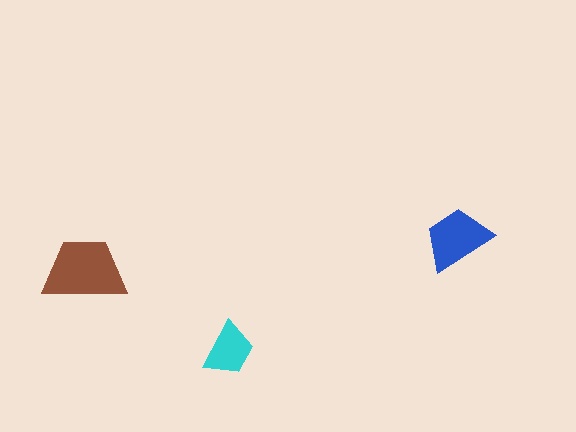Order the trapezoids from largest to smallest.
the brown one, the blue one, the cyan one.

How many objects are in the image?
There are 3 objects in the image.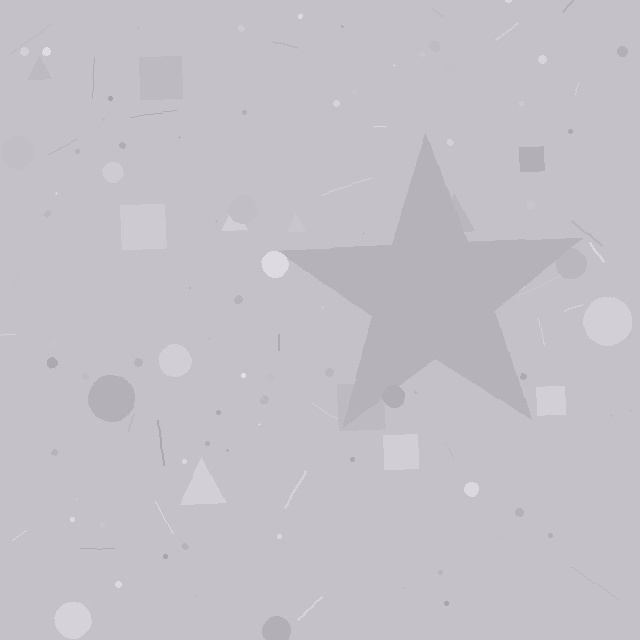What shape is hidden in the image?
A star is hidden in the image.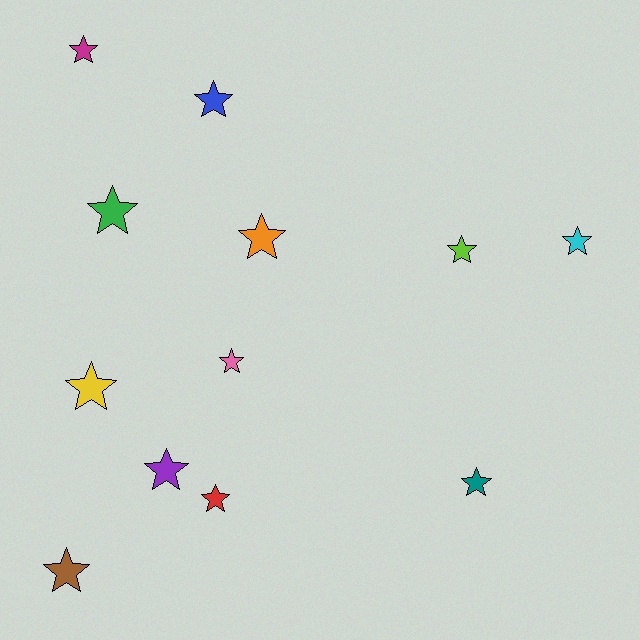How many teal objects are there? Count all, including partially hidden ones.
There is 1 teal object.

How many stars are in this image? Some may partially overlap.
There are 12 stars.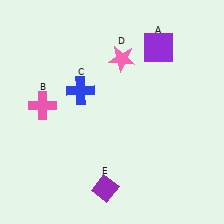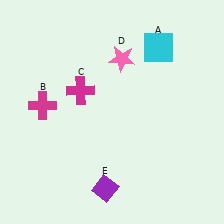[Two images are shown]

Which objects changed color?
A changed from purple to cyan. B changed from pink to magenta. C changed from blue to magenta.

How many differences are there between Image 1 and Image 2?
There are 3 differences between the two images.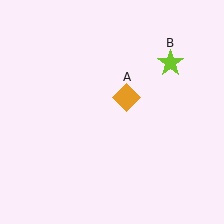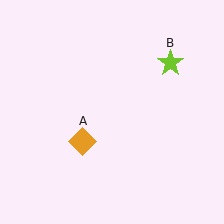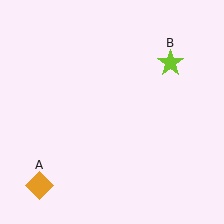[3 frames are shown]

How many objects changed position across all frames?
1 object changed position: orange diamond (object A).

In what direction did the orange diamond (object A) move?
The orange diamond (object A) moved down and to the left.